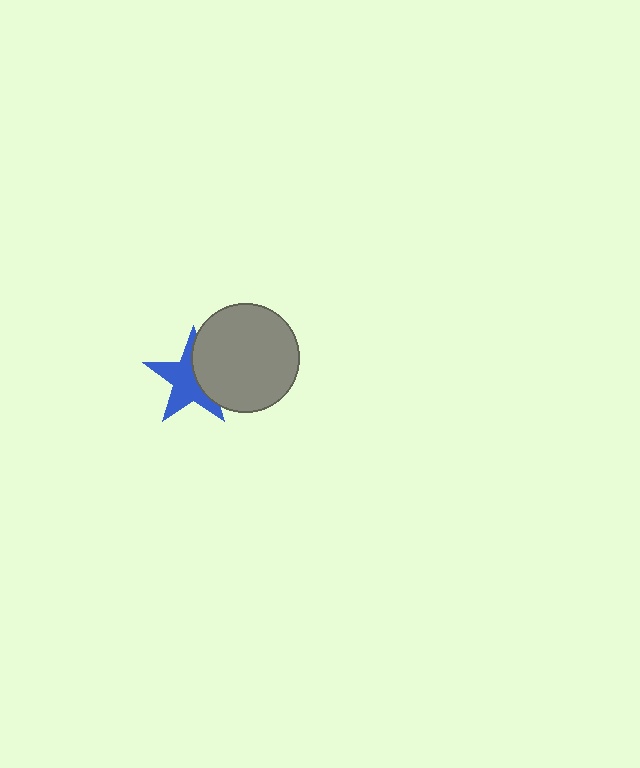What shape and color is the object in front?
The object in front is a gray circle.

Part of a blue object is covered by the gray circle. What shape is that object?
It is a star.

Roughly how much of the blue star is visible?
About half of it is visible (roughly 62%).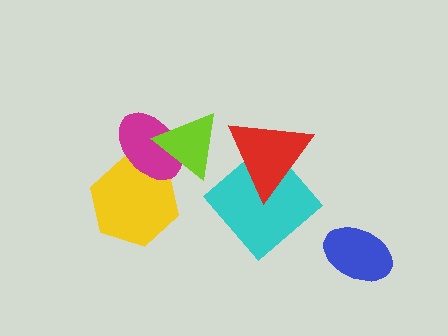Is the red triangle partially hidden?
No, no other shape covers it.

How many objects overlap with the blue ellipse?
0 objects overlap with the blue ellipse.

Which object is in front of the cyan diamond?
The red triangle is in front of the cyan diamond.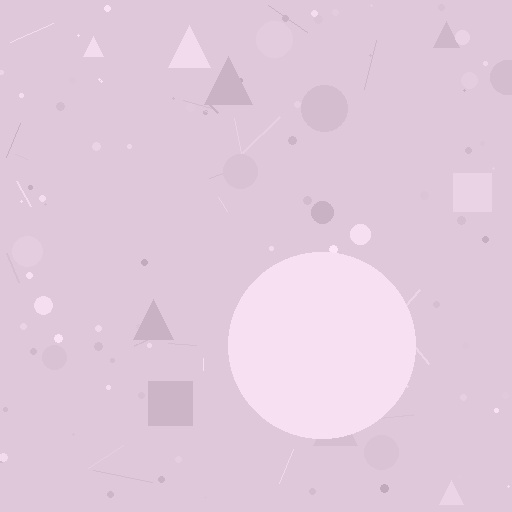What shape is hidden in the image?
A circle is hidden in the image.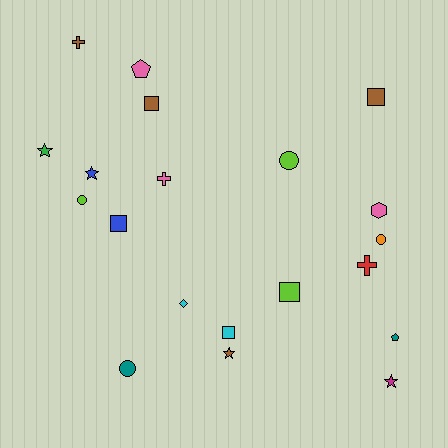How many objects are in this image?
There are 20 objects.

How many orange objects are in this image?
There is 1 orange object.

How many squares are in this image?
There are 5 squares.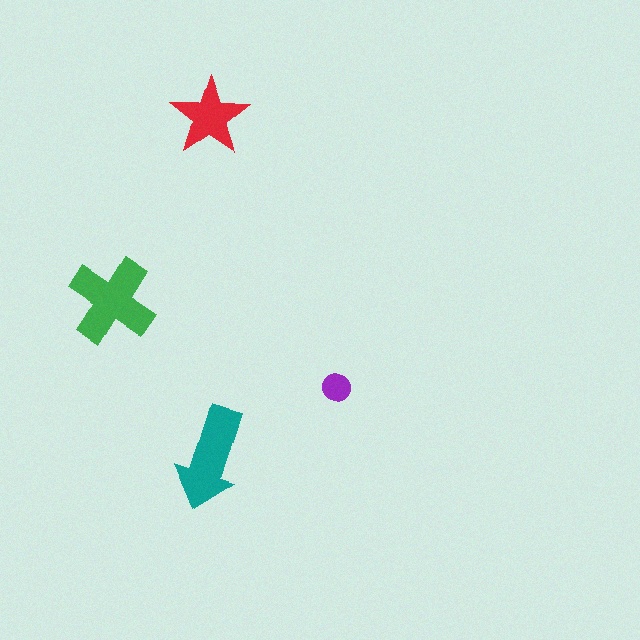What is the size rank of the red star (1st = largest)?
3rd.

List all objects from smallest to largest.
The purple circle, the red star, the teal arrow, the green cross.